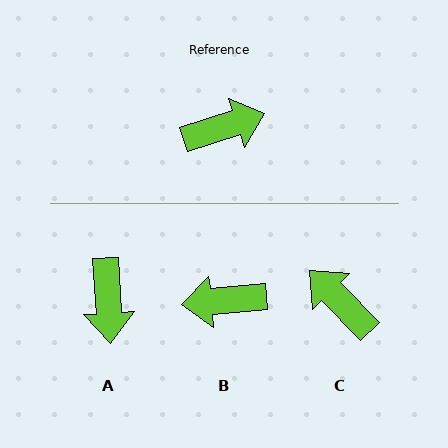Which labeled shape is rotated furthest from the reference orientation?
B, about 167 degrees away.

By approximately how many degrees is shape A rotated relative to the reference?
Approximately 104 degrees clockwise.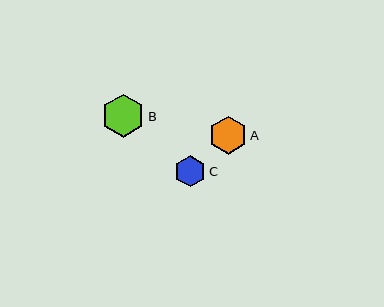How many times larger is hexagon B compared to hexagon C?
Hexagon B is approximately 1.4 times the size of hexagon C.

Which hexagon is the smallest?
Hexagon C is the smallest with a size of approximately 32 pixels.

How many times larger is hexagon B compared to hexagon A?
Hexagon B is approximately 1.1 times the size of hexagon A.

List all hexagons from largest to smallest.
From largest to smallest: B, A, C.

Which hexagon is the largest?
Hexagon B is the largest with a size of approximately 43 pixels.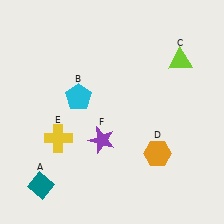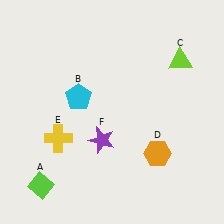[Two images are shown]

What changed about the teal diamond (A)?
In Image 1, A is teal. In Image 2, it changed to lime.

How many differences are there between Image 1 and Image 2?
There is 1 difference between the two images.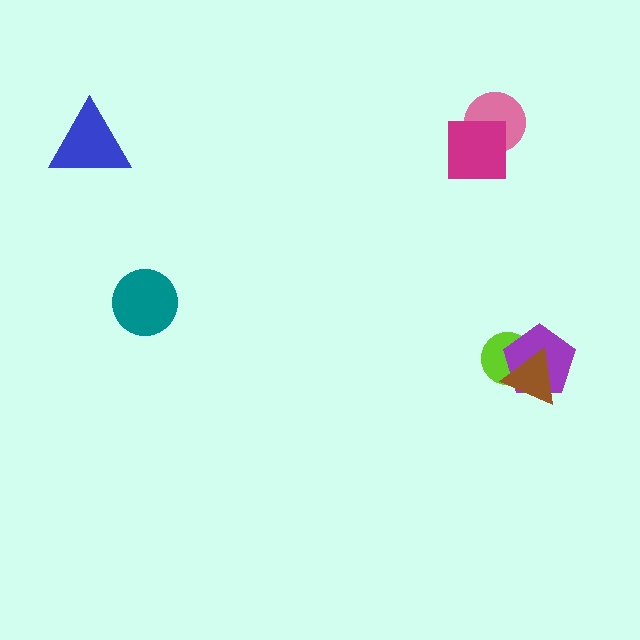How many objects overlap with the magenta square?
1 object overlaps with the magenta square.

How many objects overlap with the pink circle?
1 object overlaps with the pink circle.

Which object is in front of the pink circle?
The magenta square is in front of the pink circle.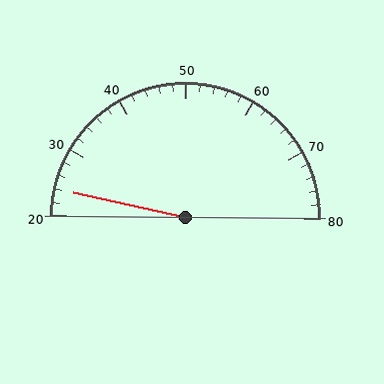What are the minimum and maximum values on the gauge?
The gauge ranges from 20 to 80.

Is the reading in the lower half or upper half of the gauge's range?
The reading is in the lower half of the range (20 to 80).